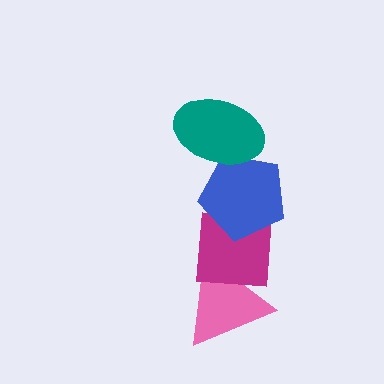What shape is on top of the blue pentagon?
The teal ellipse is on top of the blue pentagon.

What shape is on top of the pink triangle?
The magenta square is on top of the pink triangle.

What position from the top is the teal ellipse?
The teal ellipse is 1st from the top.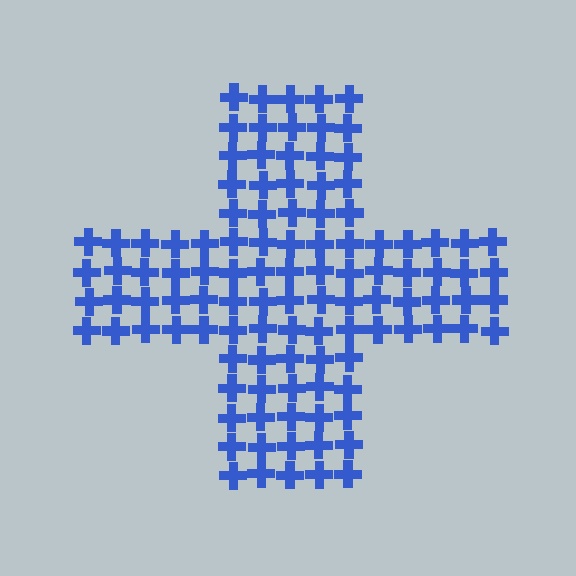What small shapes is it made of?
It is made of small crosses.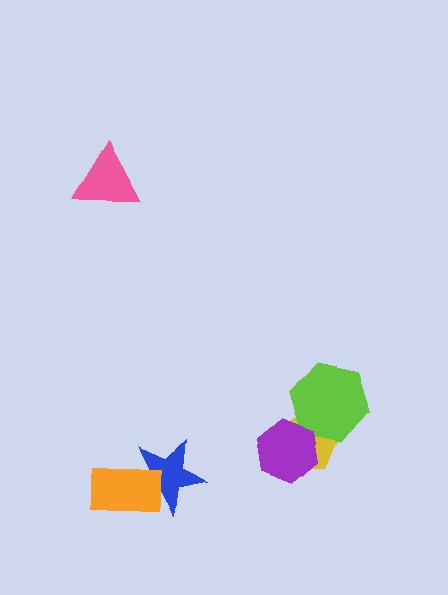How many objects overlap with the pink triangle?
0 objects overlap with the pink triangle.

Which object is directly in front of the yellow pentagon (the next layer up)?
The lime hexagon is directly in front of the yellow pentagon.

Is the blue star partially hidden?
Yes, it is partially covered by another shape.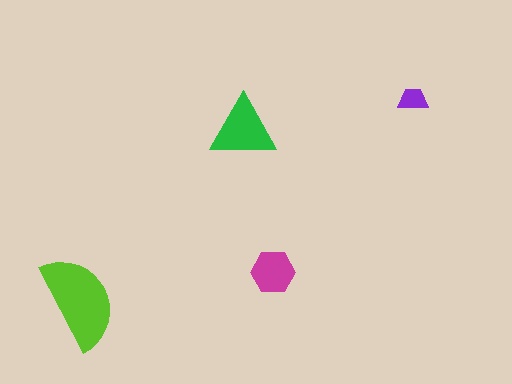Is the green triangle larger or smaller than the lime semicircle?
Smaller.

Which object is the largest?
The lime semicircle.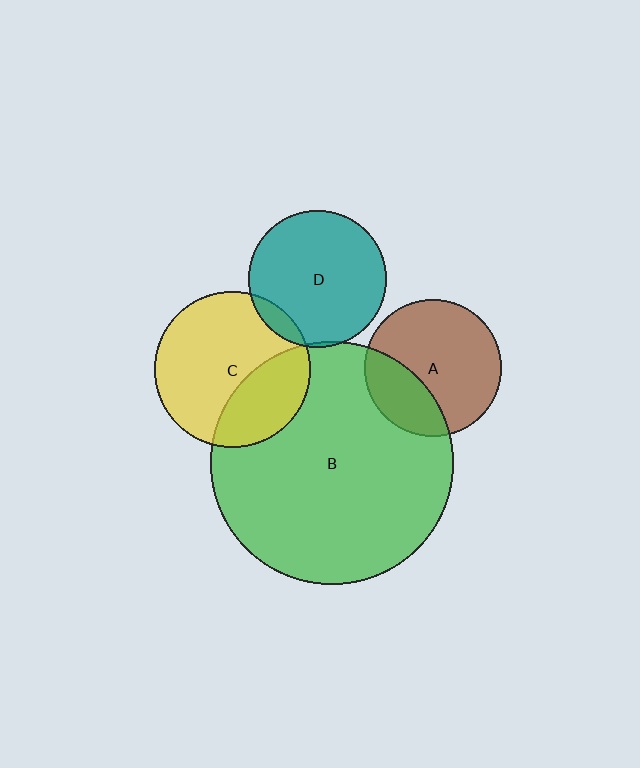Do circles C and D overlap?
Yes.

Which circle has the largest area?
Circle B (green).